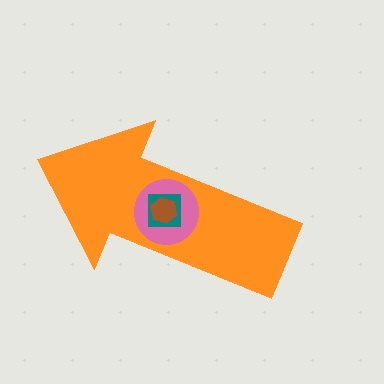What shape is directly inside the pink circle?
The teal square.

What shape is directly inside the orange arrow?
The pink circle.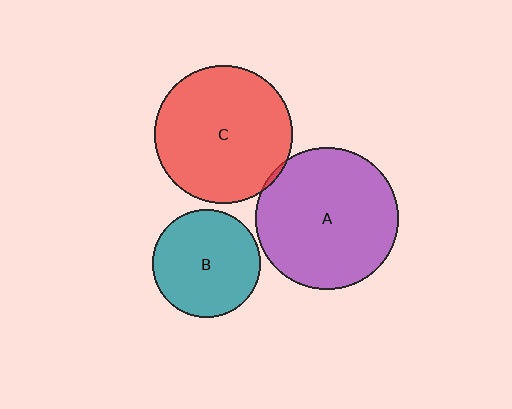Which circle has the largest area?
Circle A (purple).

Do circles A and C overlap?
Yes.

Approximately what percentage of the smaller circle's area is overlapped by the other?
Approximately 5%.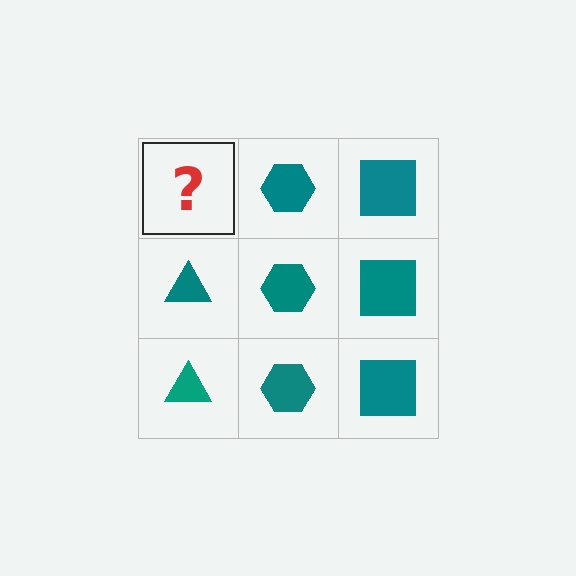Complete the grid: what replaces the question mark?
The question mark should be replaced with a teal triangle.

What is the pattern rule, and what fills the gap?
The rule is that each column has a consistent shape. The gap should be filled with a teal triangle.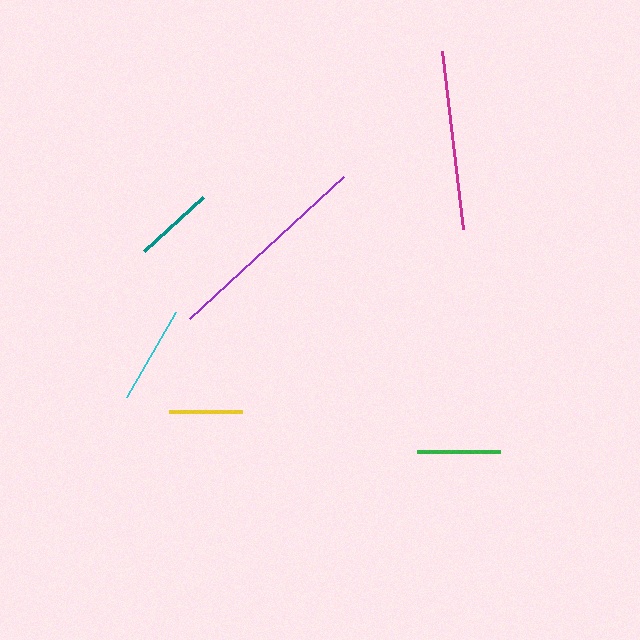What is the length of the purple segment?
The purple segment is approximately 210 pixels long.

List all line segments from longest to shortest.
From longest to shortest: purple, magenta, cyan, green, teal, yellow.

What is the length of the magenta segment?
The magenta segment is approximately 179 pixels long.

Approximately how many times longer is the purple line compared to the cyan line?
The purple line is approximately 2.2 times the length of the cyan line.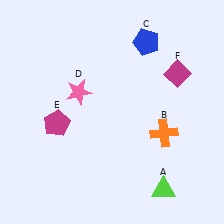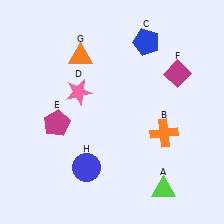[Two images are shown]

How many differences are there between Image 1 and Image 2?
There are 2 differences between the two images.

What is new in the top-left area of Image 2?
An orange triangle (G) was added in the top-left area of Image 2.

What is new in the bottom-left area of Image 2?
A blue circle (H) was added in the bottom-left area of Image 2.